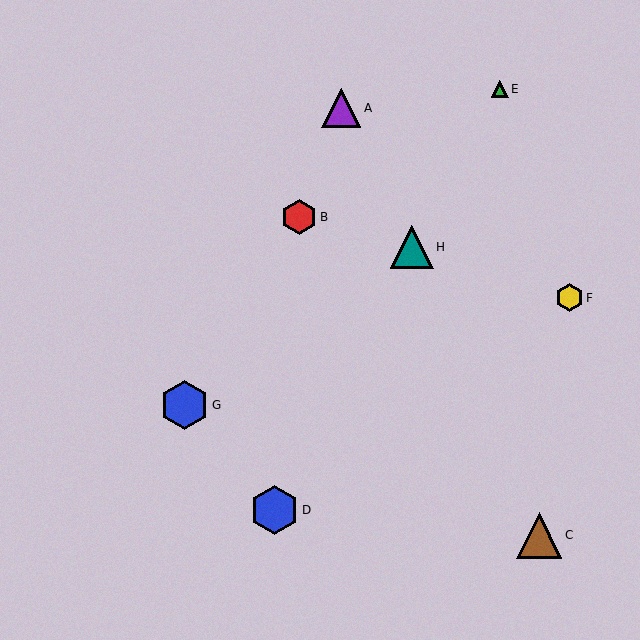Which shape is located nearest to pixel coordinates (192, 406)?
The blue hexagon (labeled G) at (184, 405) is nearest to that location.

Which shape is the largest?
The blue hexagon (labeled D) is the largest.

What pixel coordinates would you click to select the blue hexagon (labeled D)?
Click at (274, 510) to select the blue hexagon D.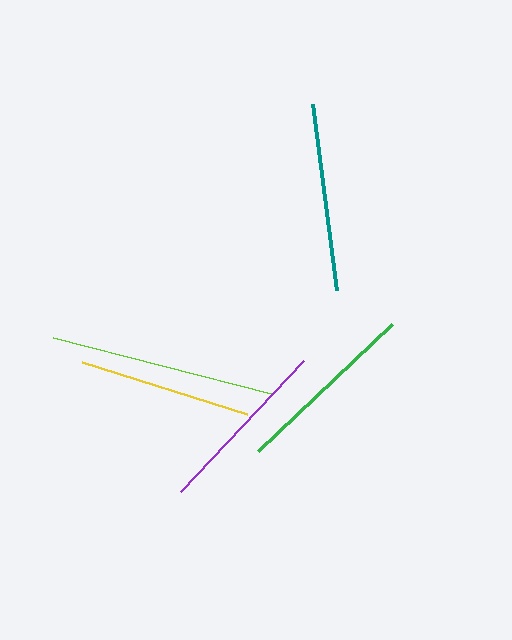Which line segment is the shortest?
The yellow line is the shortest at approximately 174 pixels.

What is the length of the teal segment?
The teal segment is approximately 187 pixels long.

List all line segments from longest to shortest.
From longest to shortest: lime, teal, green, purple, yellow.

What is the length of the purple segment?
The purple segment is approximately 179 pixels long.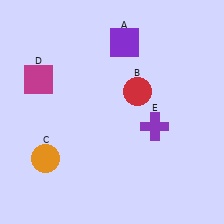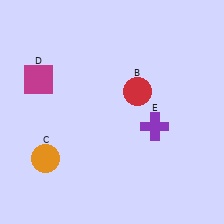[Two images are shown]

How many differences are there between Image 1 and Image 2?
There is 1 difference between the two images.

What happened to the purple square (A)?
The purple square (A) was removed in Image 2. It was in the top-right area of Image 1.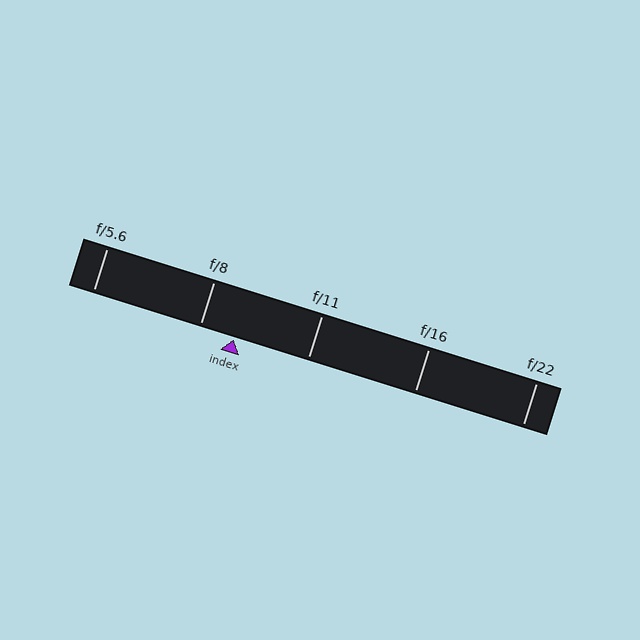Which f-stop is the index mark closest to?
The index mark is closest to f/8.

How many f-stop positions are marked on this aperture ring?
There are 5 f-stop positions marked.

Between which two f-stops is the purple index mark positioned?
The index mark is between f/8 and f/11.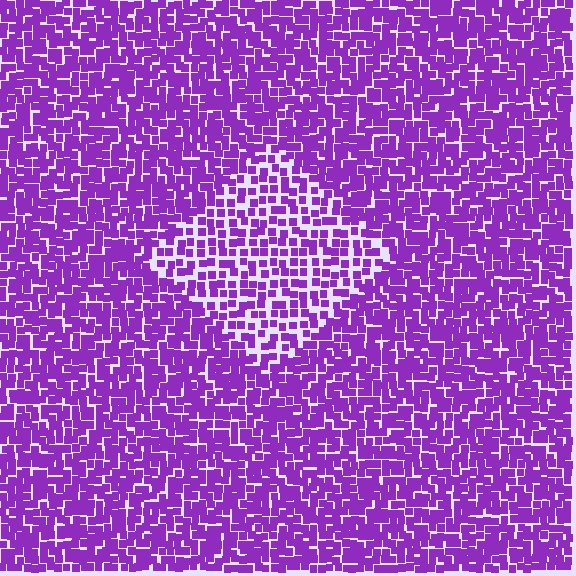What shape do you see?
I see a diamond.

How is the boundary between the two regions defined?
The boundary is defined by a change in element density (approximately 1.7x ratio). All elements are the same color, size, and shape.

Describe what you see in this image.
The image contains small purple elements arranged at two different densities. A diamond-shaped region is visible where the elements are less densely packed than the surrounding area.